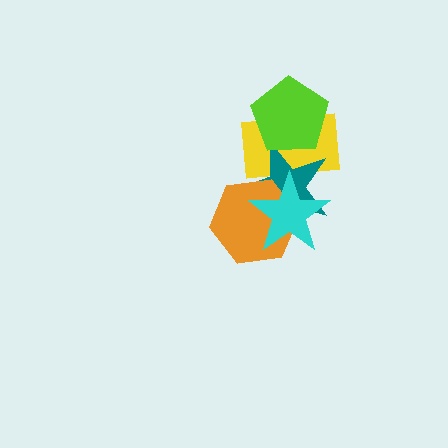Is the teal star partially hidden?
Yes, it is partially covered by another shape.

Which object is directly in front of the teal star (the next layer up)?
The lime pentagon is directly in front of the teal star.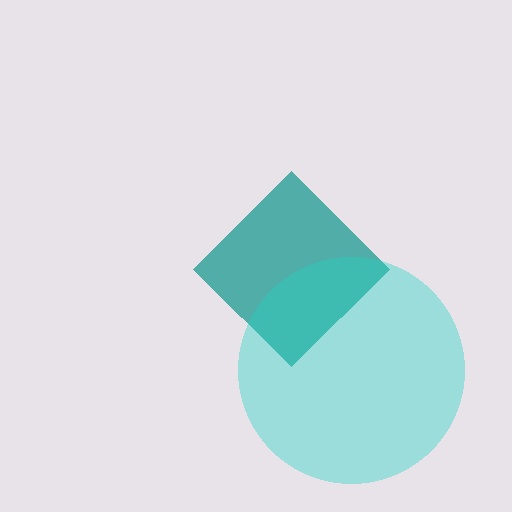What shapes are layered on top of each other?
The layered shapes are: a teal diamond, a cyan circle.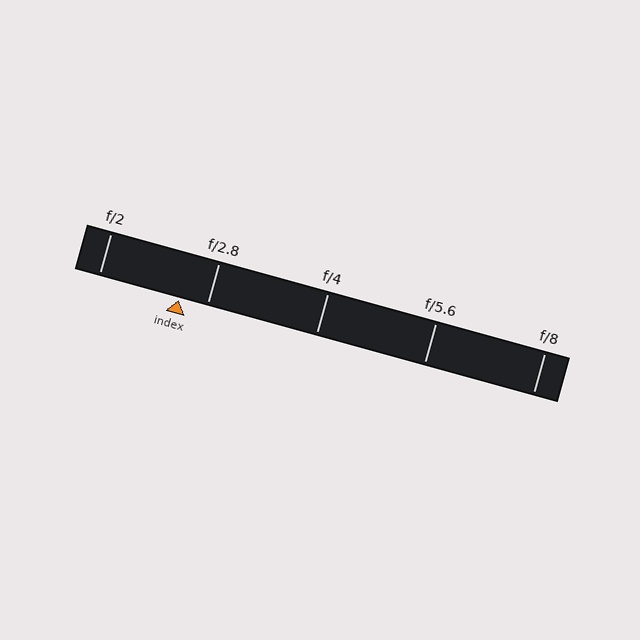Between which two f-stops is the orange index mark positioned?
The index mark is between f/2 and f/2.8.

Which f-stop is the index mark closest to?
The index mark is closest to f/2.8.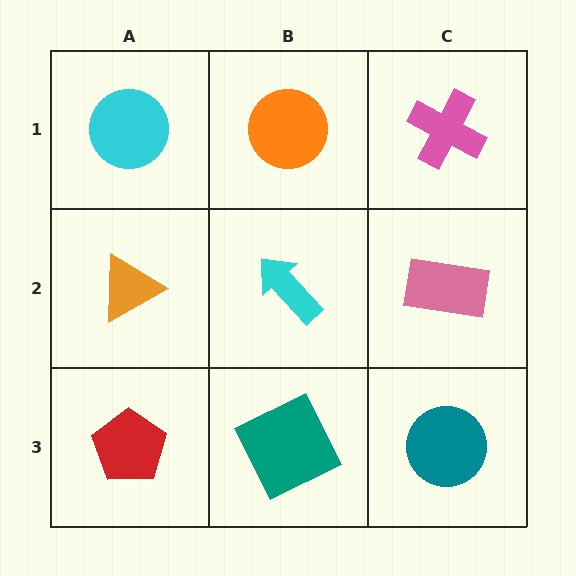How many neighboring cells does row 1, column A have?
2.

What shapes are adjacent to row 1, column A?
An orange triangle (row 2, column A), an orange circle (row 1, column B).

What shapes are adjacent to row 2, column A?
A cyan circle (row 1, column A), a red pentagon (row 3, column A), a cyan arrow (row 2, column B).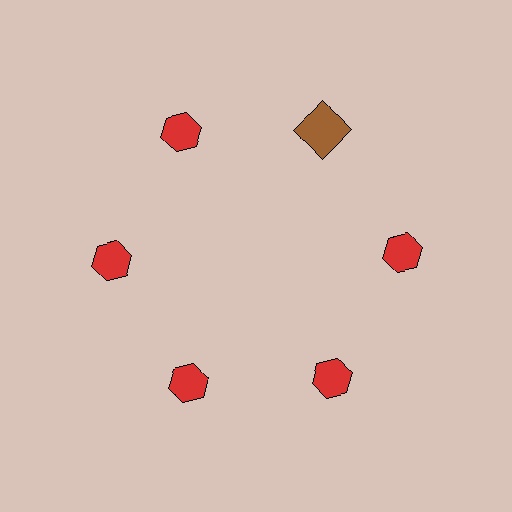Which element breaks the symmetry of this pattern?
The brown square at roughly the 1 o'clock position breaks the symmetry. All other shapes are red hexagons.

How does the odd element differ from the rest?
It differs in both color (brown instead of red) and shape (square instead of hexagon).